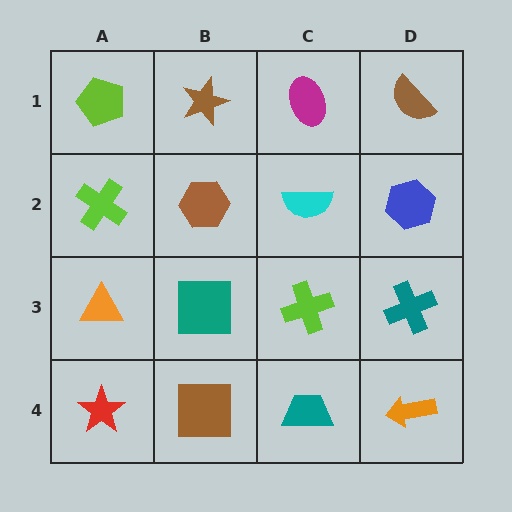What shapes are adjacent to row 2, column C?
A magenta ellipse (row 1, column C), a lime cross (row 3, column C), a brown hexagon (row 2, column B), a blue hexagon (row 2, column D).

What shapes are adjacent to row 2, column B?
A brown star (row 1, column B), a teal square (row 3, column B), a lime cross (row 2, column A), a cyan semicircle (row 2, column C).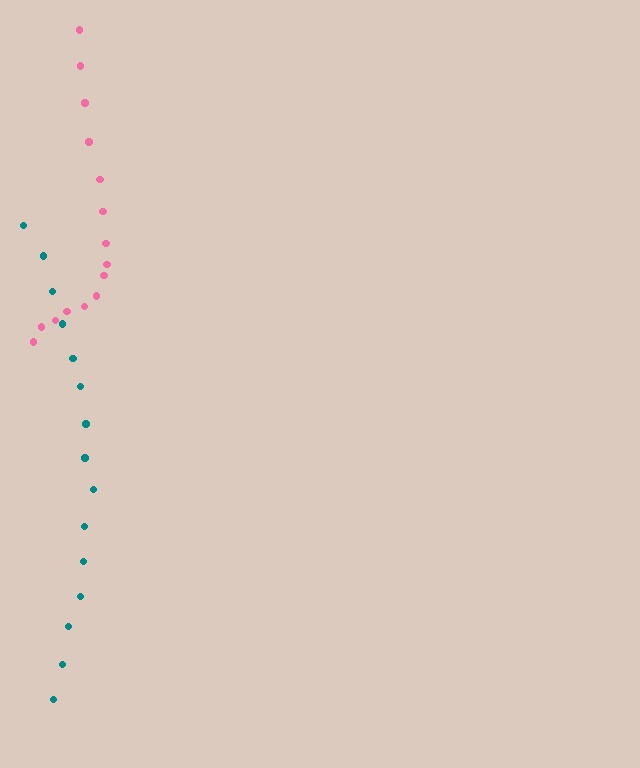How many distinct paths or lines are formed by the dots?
There are 2 distinct paths.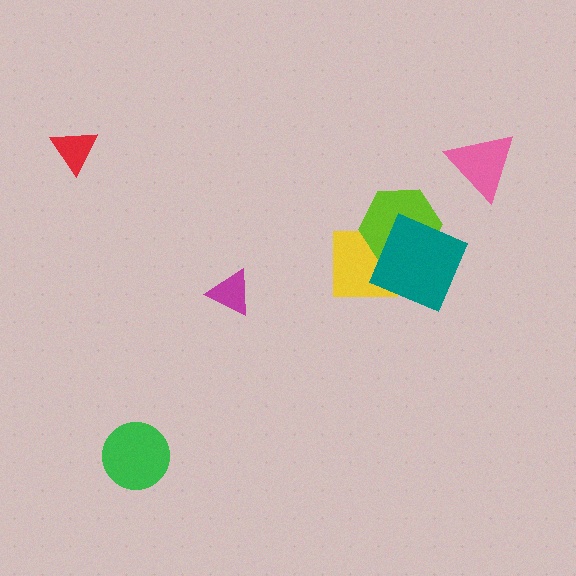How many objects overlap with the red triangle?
0 objects overlap with the red triangle.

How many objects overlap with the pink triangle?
0 objects overlap with the pink triangle.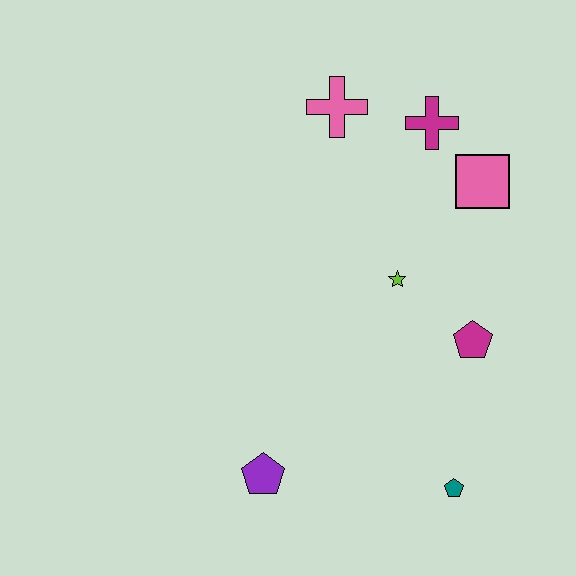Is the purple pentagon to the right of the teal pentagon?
No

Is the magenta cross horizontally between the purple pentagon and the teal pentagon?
Yes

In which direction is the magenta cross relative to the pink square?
The magenta cross is above the pink square.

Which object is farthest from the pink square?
The purple pentagon is farthest from the pink square.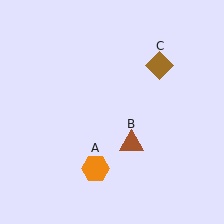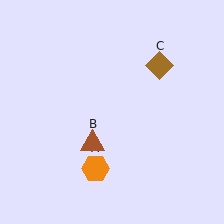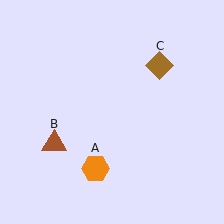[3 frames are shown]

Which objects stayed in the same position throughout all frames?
Orange hexagon (object A) and brown diamond (object C) remained stationary.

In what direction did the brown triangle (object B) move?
The brown triangle (object B) moved left.